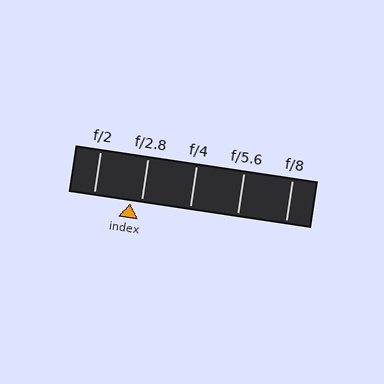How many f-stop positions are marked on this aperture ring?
There are 5 f-stop positions marked.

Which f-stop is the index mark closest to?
The index mark is closest to f/2.8.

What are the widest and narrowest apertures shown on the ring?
The widest aperture shown is f/2 and the narrowest is f/8.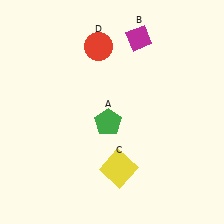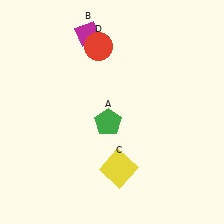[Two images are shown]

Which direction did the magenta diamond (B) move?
The magenta diamond (B) moved left.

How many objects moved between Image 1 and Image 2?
1 object moved between the two images.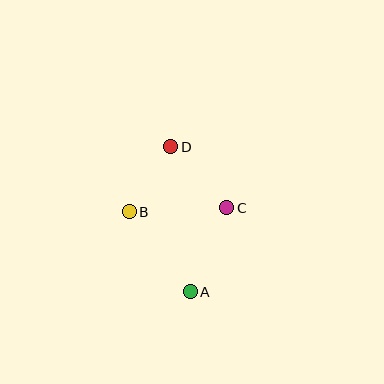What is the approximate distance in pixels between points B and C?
The distance between B and C is approximately 97 pixels.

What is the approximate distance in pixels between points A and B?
The distance between A and B is approximately 100 pixels.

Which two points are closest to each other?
Points B and D are closest to each other.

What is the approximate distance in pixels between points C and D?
The distance between C and D is approximately 83 pixels.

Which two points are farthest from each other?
Points A and D are farthest from each other.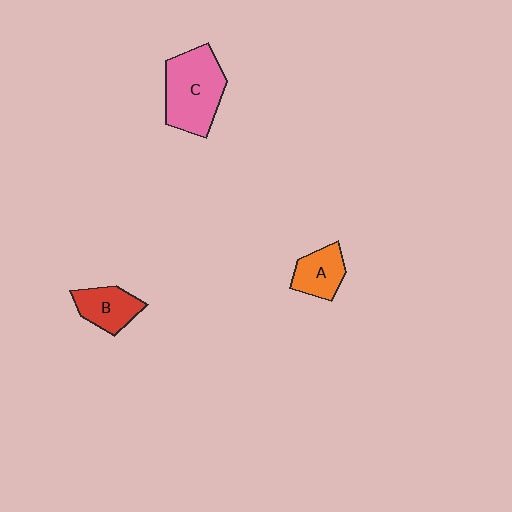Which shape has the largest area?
Shape C (pink).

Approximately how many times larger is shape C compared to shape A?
Approximately 2.0 times.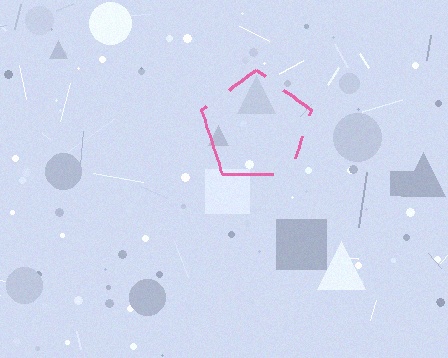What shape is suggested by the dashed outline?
The dashed outline suggests a pentagon.